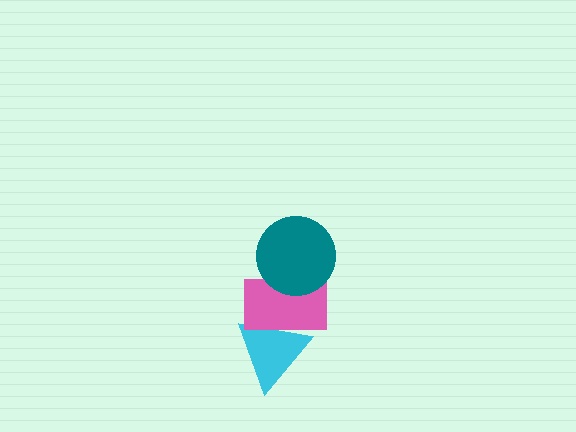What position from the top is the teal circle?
The teal circle is 1st from the top.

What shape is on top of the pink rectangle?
The teal circle is on top of the pink rectangle.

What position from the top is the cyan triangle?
The cyan triangle is 3rd from the top.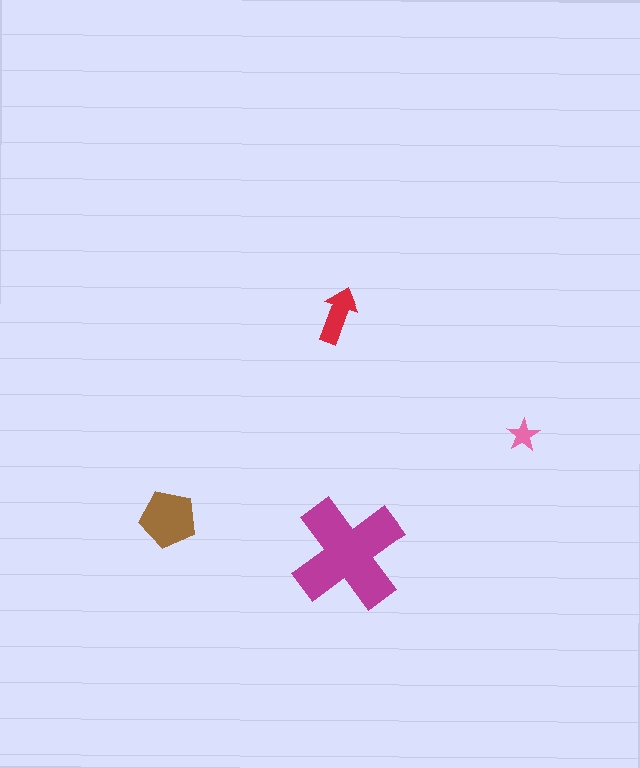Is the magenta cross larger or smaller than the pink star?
Larger.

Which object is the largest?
The magenta cross.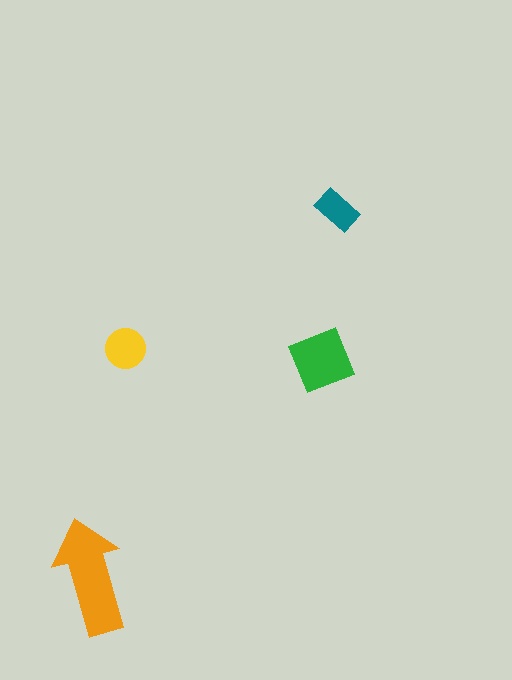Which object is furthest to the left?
The orange arrow is leftmost.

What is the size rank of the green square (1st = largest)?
2nd.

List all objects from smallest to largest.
The teal rectangle, the yellow circle, the green square, the orange arrow.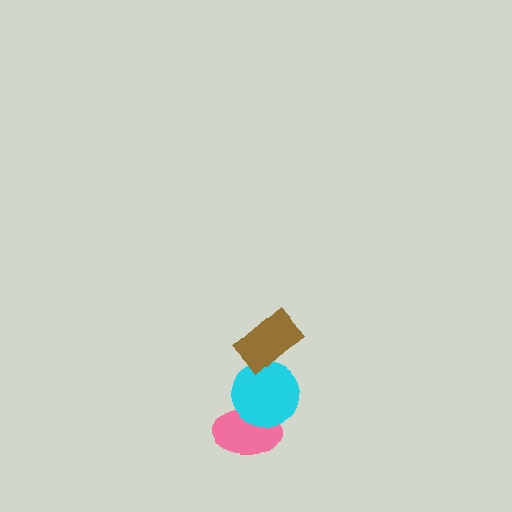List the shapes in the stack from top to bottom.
From top to bottom: the brown rectangle, the cyan circle, the pink ellipse.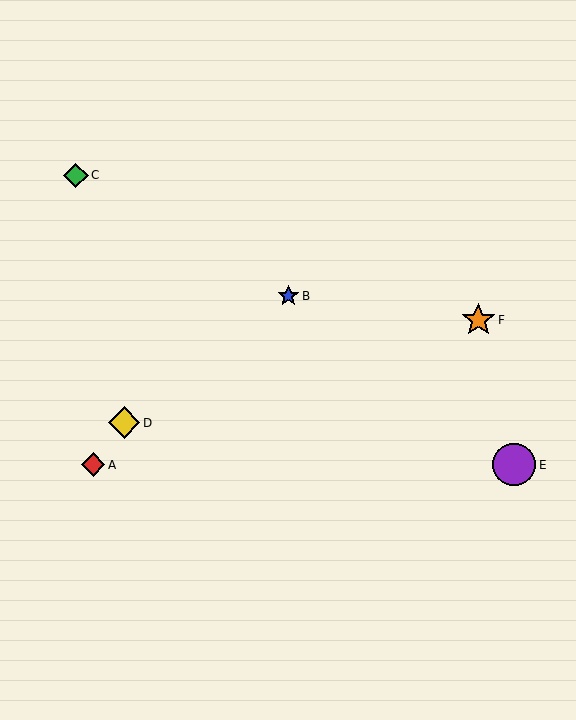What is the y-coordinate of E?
Object E is at y≈465.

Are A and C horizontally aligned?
No, A is at y≈465 and C is at y≈175.